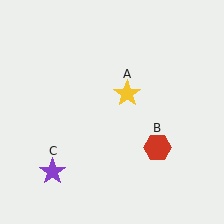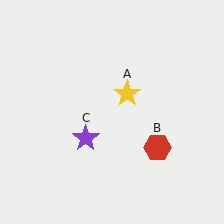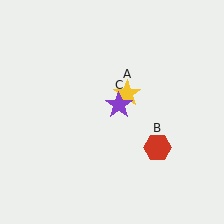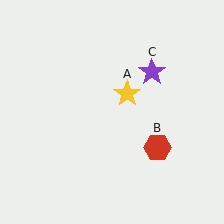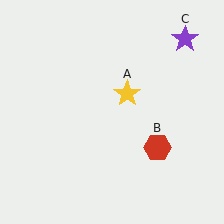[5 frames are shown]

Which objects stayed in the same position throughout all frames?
Yellow star (object A) and red hexagon (object B) remained stationary.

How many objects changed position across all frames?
1 object changed position: purple star (object C).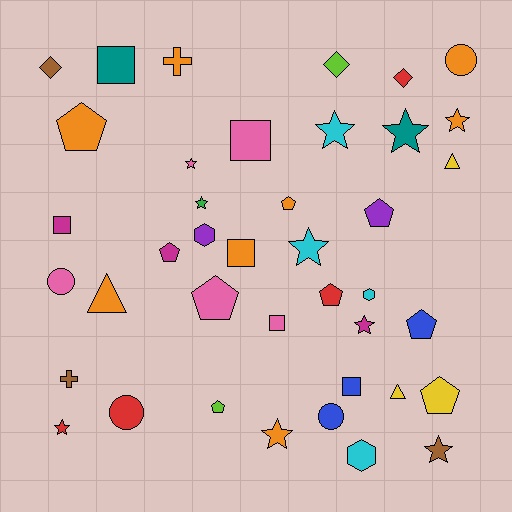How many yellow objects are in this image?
There are 3 yellow objects.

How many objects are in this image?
There are 40 objects.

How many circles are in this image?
There are 4 circles.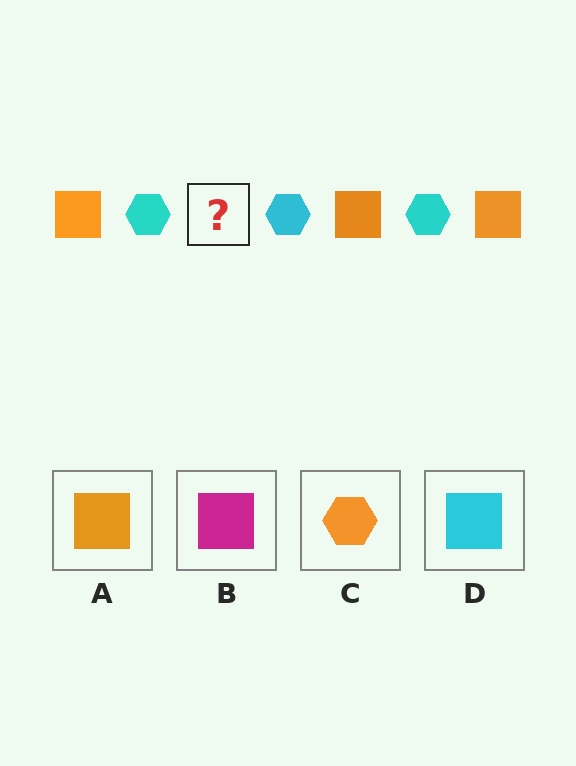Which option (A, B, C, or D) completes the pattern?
A.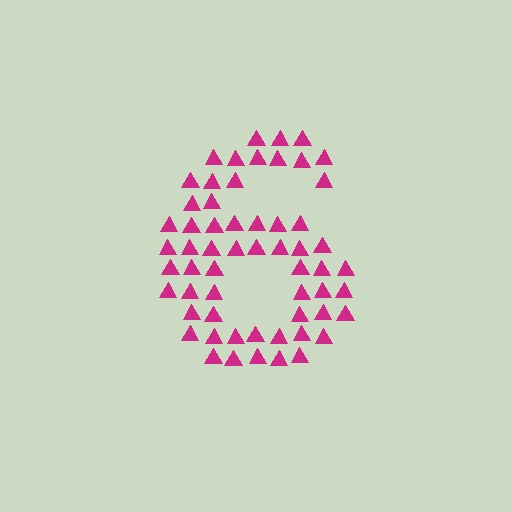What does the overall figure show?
The overall figure shows the digit 6.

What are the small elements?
The small elements are triangles.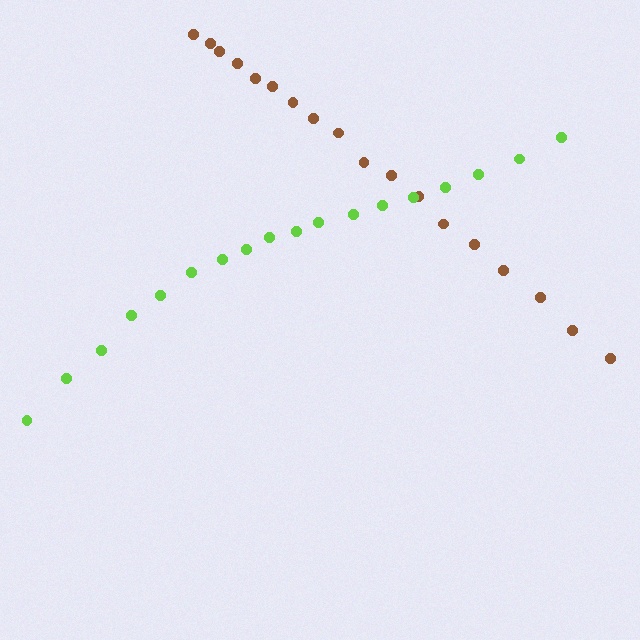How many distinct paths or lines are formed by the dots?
There are 2 distinct paths.